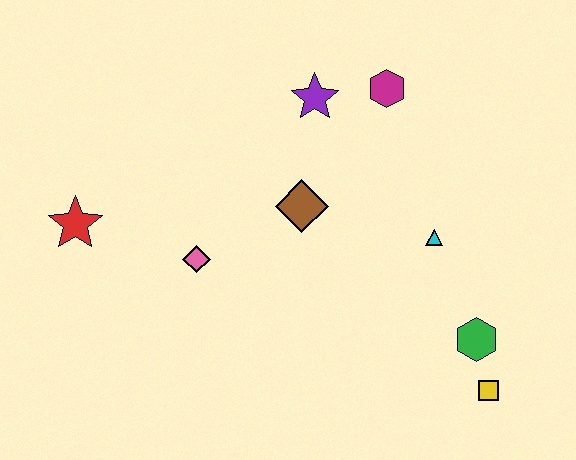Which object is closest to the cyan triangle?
The green hexagon is closest to the cyan triangle.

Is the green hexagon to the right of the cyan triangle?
Yes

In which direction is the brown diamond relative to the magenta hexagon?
The brown diamond is below the magenta hexagon.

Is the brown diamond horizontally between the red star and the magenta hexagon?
Yes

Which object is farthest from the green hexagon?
The red star is farthest from the green hexagon.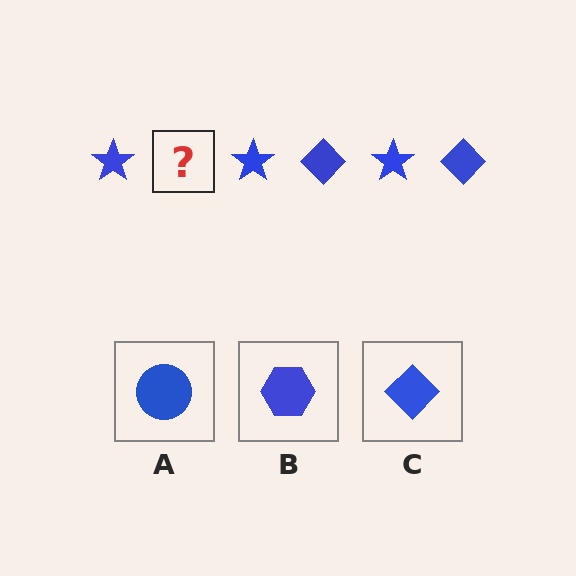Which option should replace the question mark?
Option C.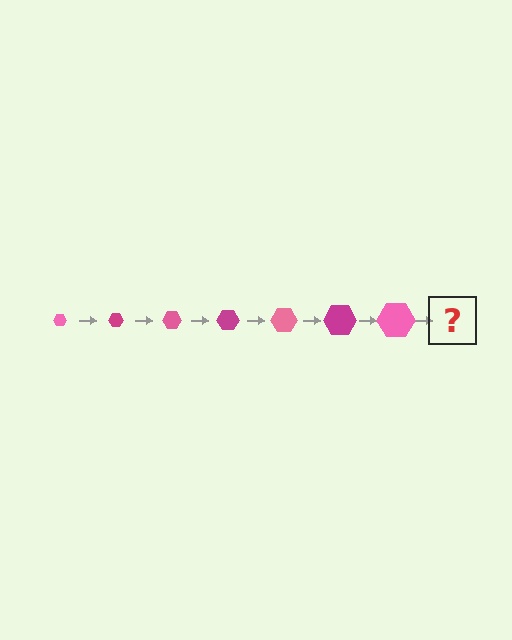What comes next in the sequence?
The next element should be a magenta hexagon, larger than the previous one.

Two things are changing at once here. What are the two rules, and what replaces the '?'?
The two rules are that the hexagon grows larger each step and the color cycles through pink and magenta. The '?' should be a magenta hexagon, larger than the previous one.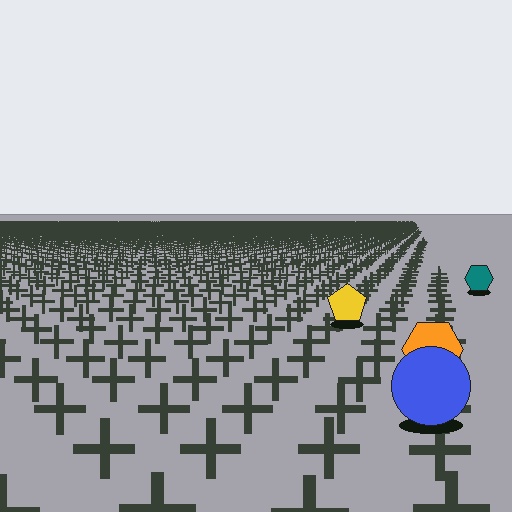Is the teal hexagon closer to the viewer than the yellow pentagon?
No. The yellow pentagon is closer — you can tell from the texture gradient: the ground texture is coarser near it.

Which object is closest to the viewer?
The blue circle is closest. The texture marks near it are larger and more spread out.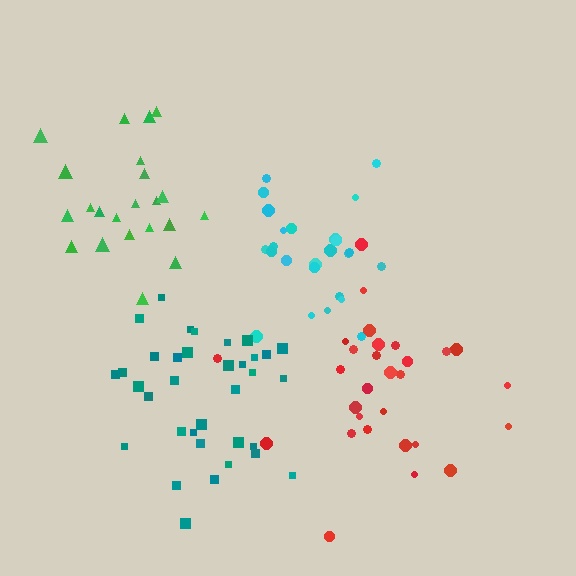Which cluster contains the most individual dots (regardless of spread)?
Teal (35).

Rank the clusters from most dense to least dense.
teal, cyan, green, red.